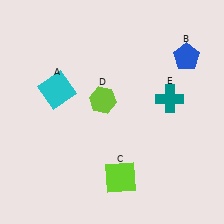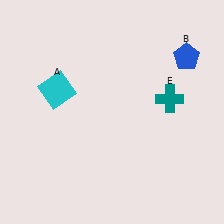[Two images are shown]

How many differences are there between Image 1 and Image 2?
There are 2 differences between the two images.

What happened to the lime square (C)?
The lime square (C) was removed in Image 2. It was in the bottom-right area of Image 1.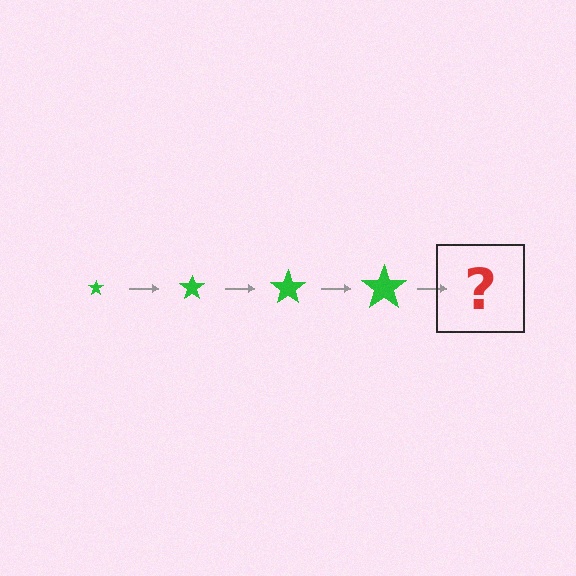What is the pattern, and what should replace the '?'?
The pattern is that the star gets progressively larger each step. The '?' should be a green star, larger than the previous one.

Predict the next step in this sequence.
The next step is a green star, larger than the previous one.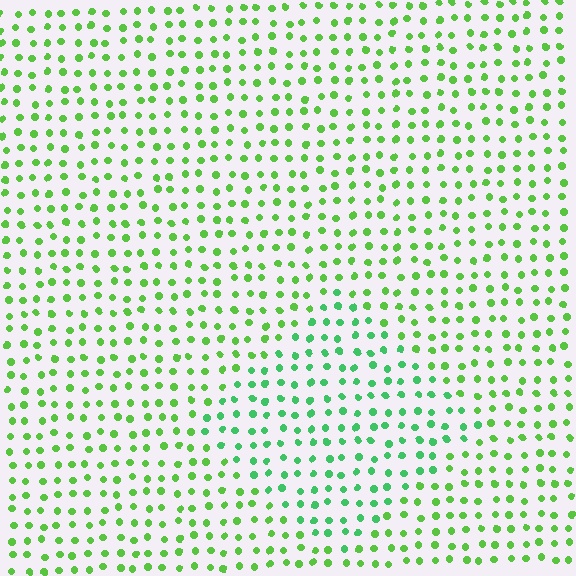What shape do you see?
I see a diamond.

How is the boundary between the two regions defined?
The boundary is defined purely by a slight shift in hue (about 29 degrees). Spacing, size, and orientation are identical on both sides.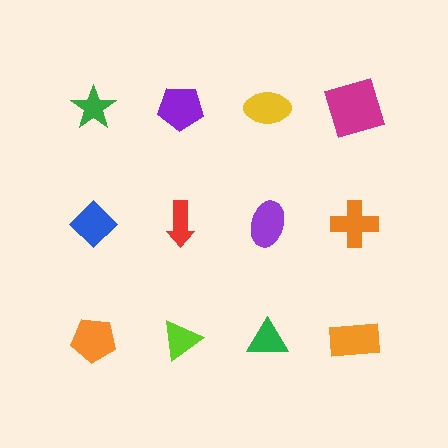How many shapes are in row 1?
4 shapes.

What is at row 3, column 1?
An orange pentagon.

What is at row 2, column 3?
A purple ellipse.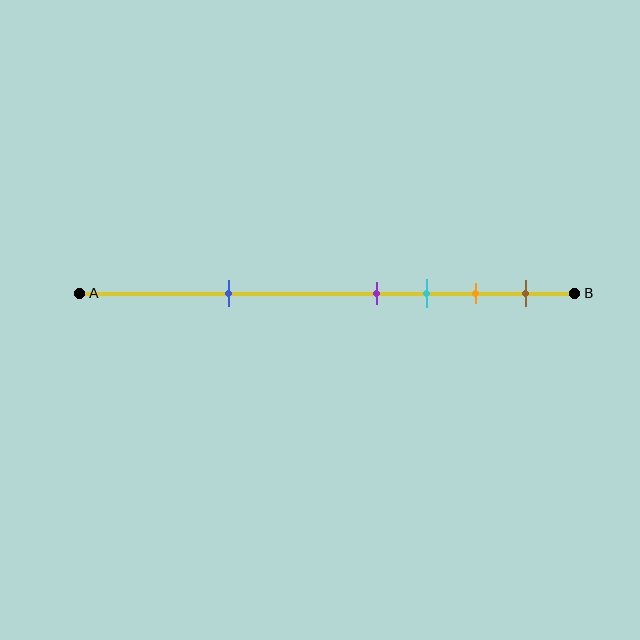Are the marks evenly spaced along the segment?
No, the marks are not evenly spaced.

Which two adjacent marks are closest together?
The purple and cyan marks are the closest adjacent pair.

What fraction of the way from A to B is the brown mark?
The brown mark is approximately 90% (0.9) of the way from A to B.